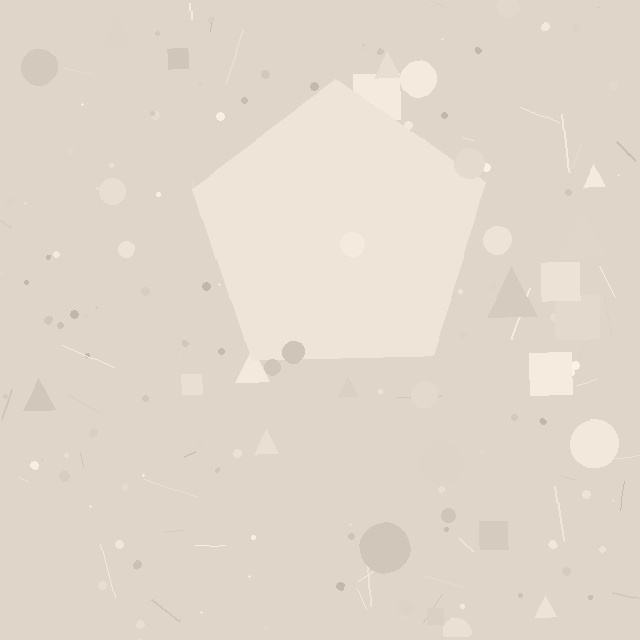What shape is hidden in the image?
A pentagon is hidden in the image.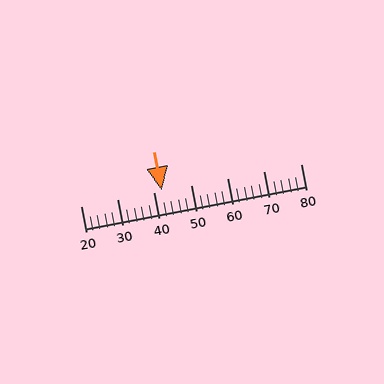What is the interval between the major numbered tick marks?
The major tick marks are spaced 10 units apart.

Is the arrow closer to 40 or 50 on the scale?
The arrow is closer to 40.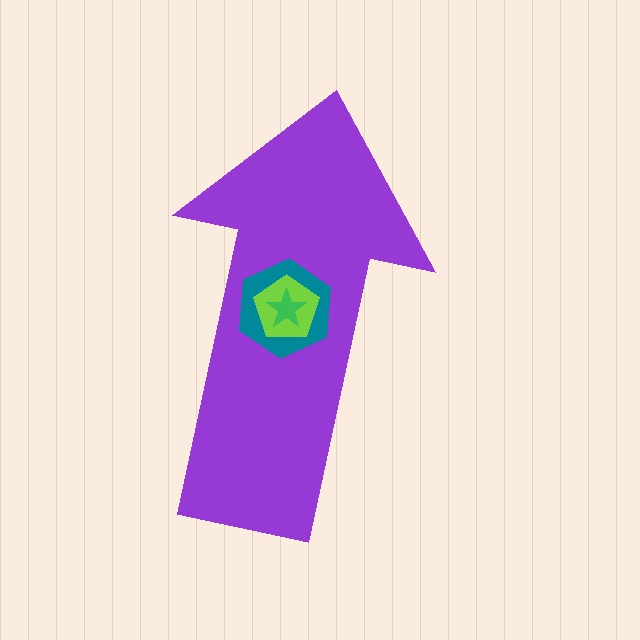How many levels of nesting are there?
4.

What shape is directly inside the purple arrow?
The teal hexagon.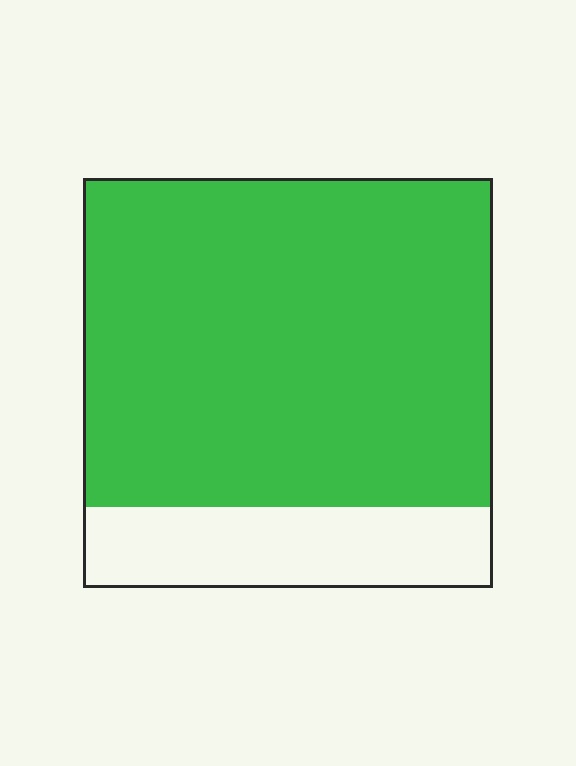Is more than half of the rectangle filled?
Yes.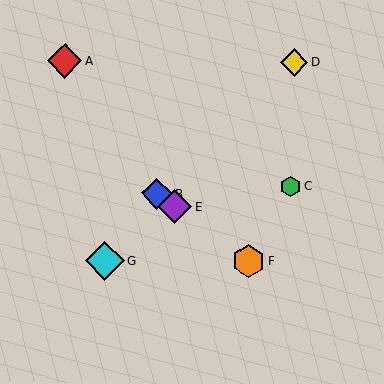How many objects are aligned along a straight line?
3 objects (B, E, F) are aligned along a straight line.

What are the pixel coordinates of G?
Object G is at (105, 261).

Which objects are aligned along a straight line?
Objects B, E, F are aligned along a straight line.